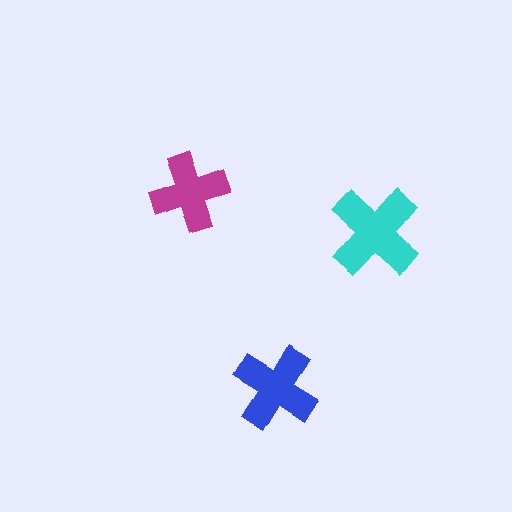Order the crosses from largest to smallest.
the cyan one, the blue one, the magenta one.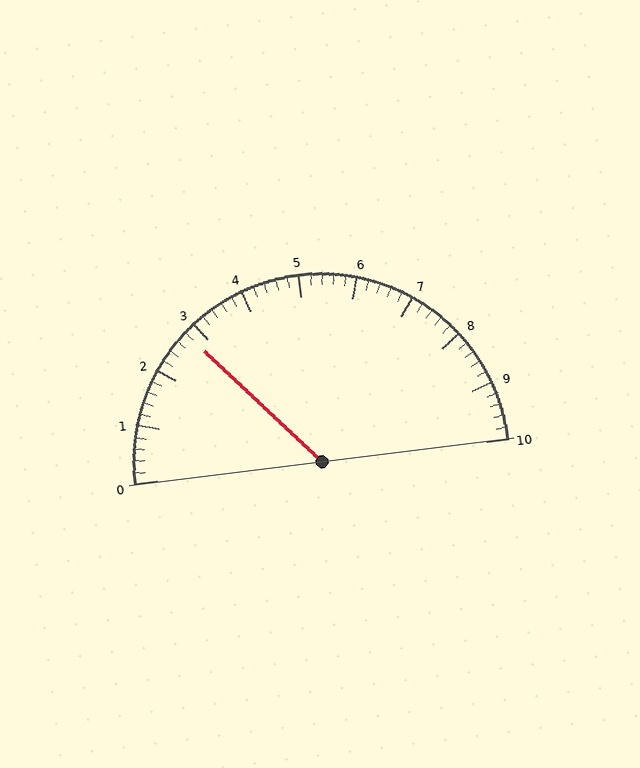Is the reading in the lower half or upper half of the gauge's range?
The reading is in the lower half of the range (0 to 10).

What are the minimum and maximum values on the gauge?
The gauge ranges from 0 to 10.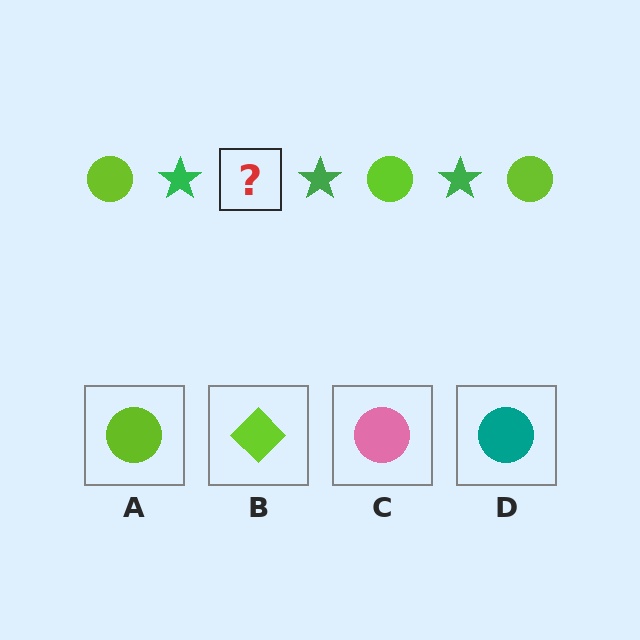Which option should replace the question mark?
Option A.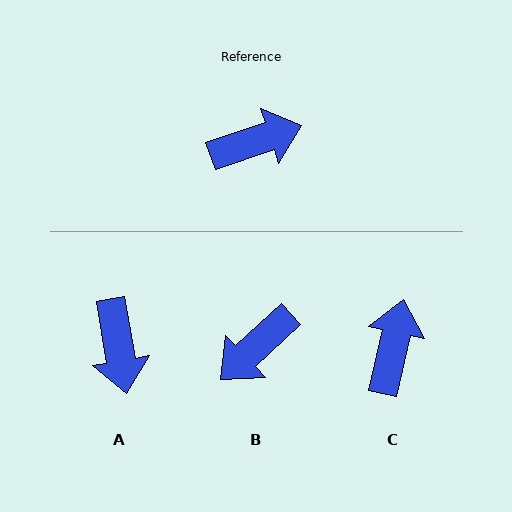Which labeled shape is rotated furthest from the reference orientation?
B, about 156 degrees away.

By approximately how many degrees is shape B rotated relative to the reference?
Approximately 156 degrees clockwise.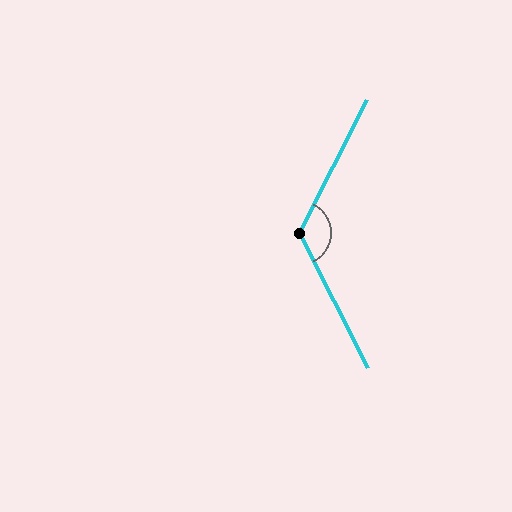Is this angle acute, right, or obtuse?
It is obtuse.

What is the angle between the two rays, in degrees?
Approximately 126 degrees.